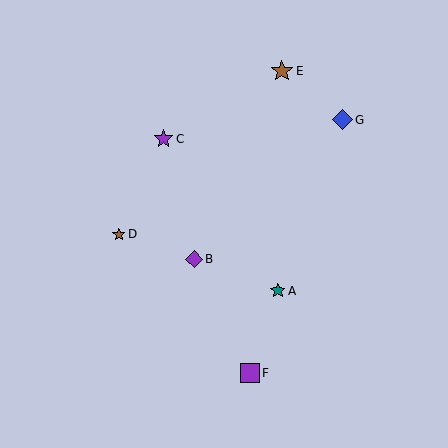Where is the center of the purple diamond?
The center of the purple diamond is at (194, 259).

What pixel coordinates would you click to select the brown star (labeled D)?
Click at (119, 234) to select the brown star D.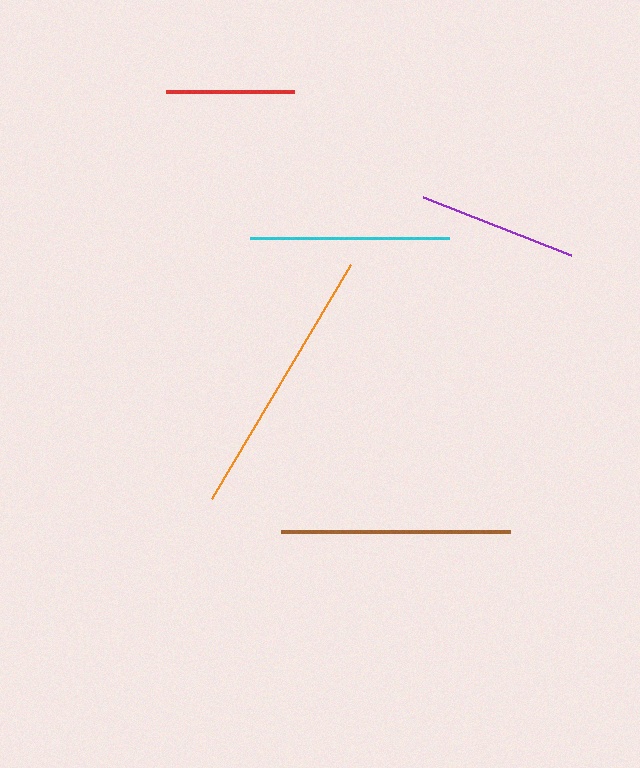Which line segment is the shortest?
The red line is the shortest at approximately 128 pixels.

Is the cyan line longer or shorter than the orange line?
The orange line is longer than the cyan line.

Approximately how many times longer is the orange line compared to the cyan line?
The orange line is approximately 1.4 times the length of the cyan line.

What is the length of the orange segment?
The orange segment is approximately 273 pixels long.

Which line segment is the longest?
The orange line is the longest at approximately 273 pixels.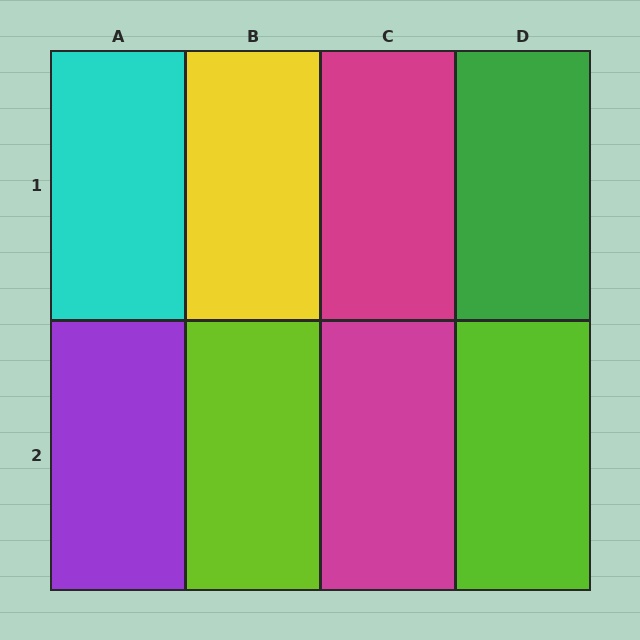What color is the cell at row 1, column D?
Green.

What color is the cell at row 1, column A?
Cyan.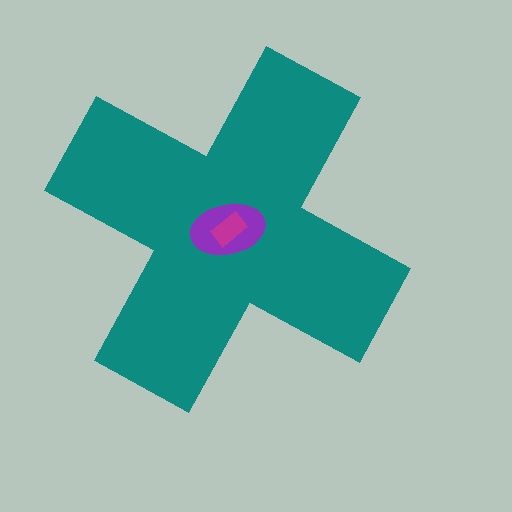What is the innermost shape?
The magenta rectangle.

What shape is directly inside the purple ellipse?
The magenta rectangle.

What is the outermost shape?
The teal cross.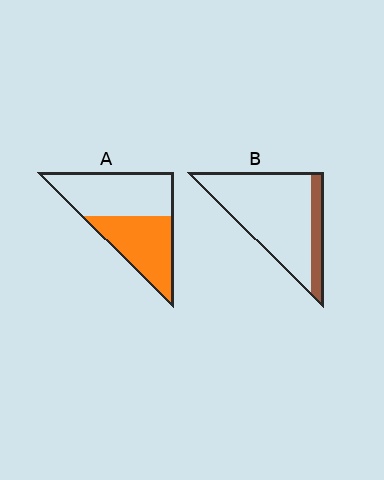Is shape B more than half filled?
No.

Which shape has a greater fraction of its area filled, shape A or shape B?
Shape A.